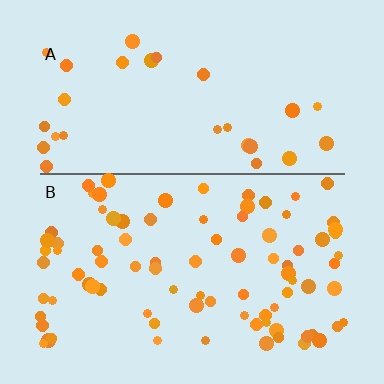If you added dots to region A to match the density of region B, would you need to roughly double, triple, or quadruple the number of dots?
Approximately triple.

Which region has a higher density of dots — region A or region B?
B (the bottom).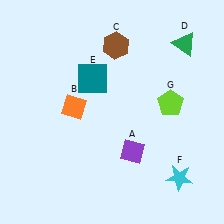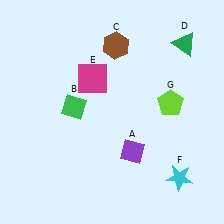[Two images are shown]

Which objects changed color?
B changed from orange to green. E changed from teal to magenta.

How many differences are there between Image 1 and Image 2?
There are 2 differences between the two images.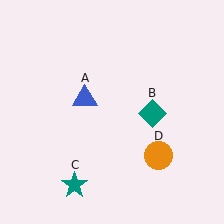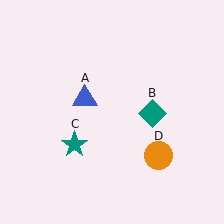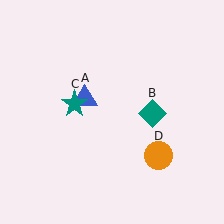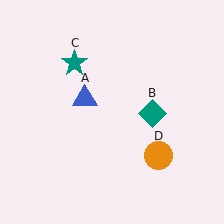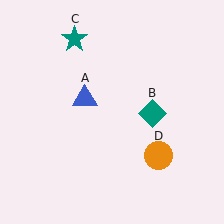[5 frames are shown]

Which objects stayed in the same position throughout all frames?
Blue triangle (object A) and teal diamond (object B) and orange circle (object D) remained stationary.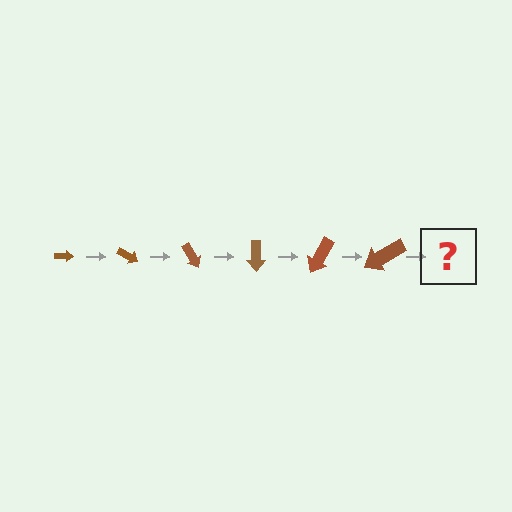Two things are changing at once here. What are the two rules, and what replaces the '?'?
The two rules are that the arrow grows larger each step and it rotates 30 degrees each step. The '?' should be an arrow, larger than the previous one and rotated 180 degrees from the start.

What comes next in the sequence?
The next element should be an arrow, larger than the previous one and rotated 180 degrees from the start.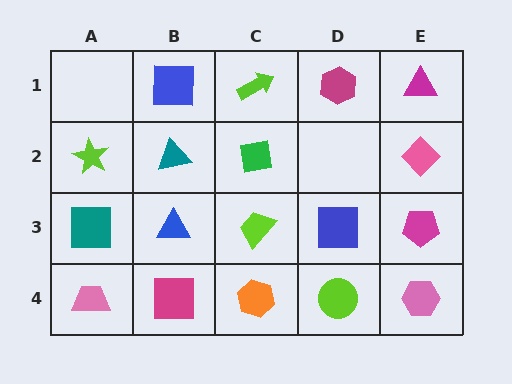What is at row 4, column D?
A lime circle.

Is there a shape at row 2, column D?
No, that cell is empty.